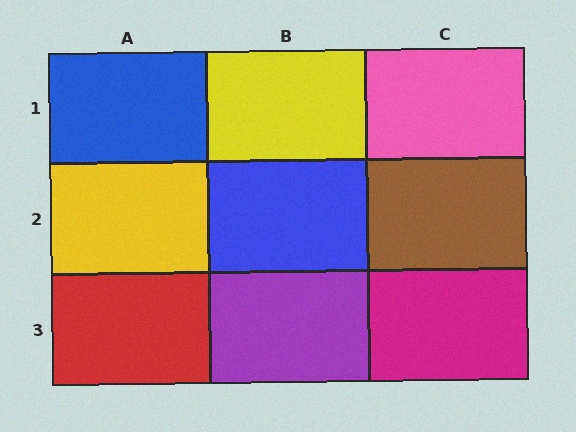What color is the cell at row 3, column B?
Purple.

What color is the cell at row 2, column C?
Brown.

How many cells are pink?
1 cell is pink.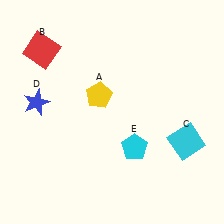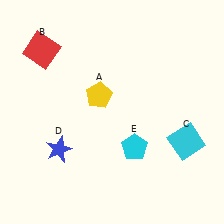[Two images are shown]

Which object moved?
The blue star (D) moved down.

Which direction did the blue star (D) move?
The blue star (D) moved down.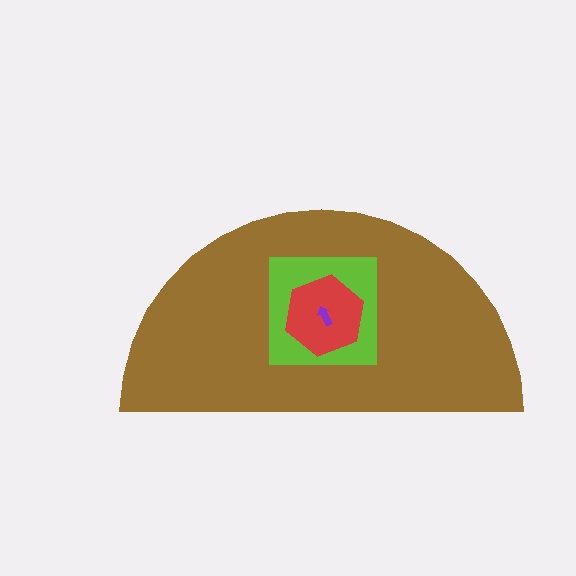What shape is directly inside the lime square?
The red hexagon.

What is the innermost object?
The purple arrow.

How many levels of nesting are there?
4.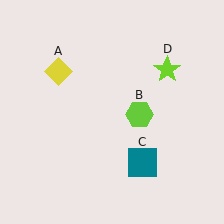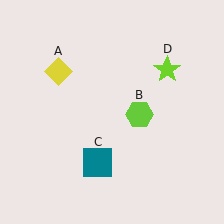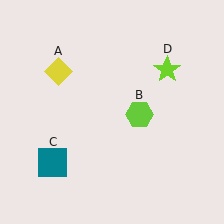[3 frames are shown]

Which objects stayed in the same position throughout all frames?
Yellow diamond (object A) and lime hexagon (object B) and lime star (object D) remained stationary.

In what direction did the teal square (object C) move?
The teal square (object C) moved left.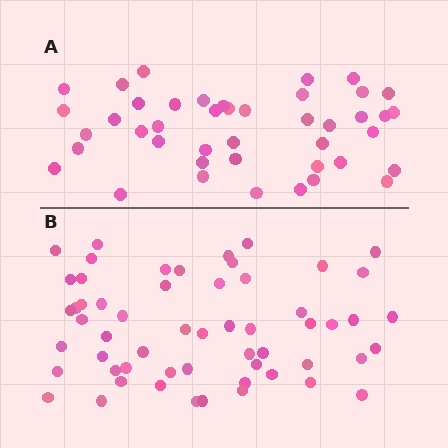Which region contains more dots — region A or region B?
Region B (the bottom region) has more dots.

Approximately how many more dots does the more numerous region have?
Region B has approximately 15 more dots than region A.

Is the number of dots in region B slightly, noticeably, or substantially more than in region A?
Region B has noticeably more, but not dramatically so. The ratio is roughly 1.3 to 1.